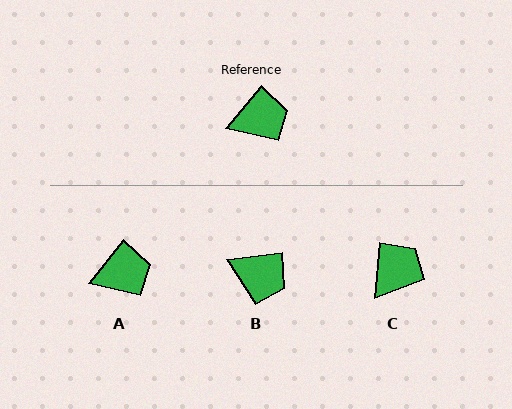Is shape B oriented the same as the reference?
No, it is off by about 44 degrees.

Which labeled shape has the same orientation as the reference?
A.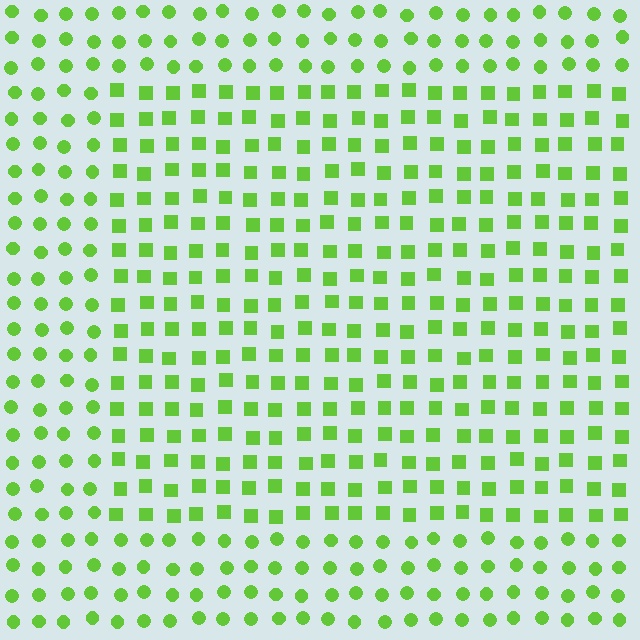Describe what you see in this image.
The image is filled with small lime elements arranged in a uniform grid. A rectangle-shaped region contains squares, while the surrounding area contains circles. The boundary is defined purely by the change in element shape.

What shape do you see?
I see a rectangle.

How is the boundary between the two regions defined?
The boundary is defined by a change in element shape: squares inside vs. circles outside. All elements share the same color and spacing.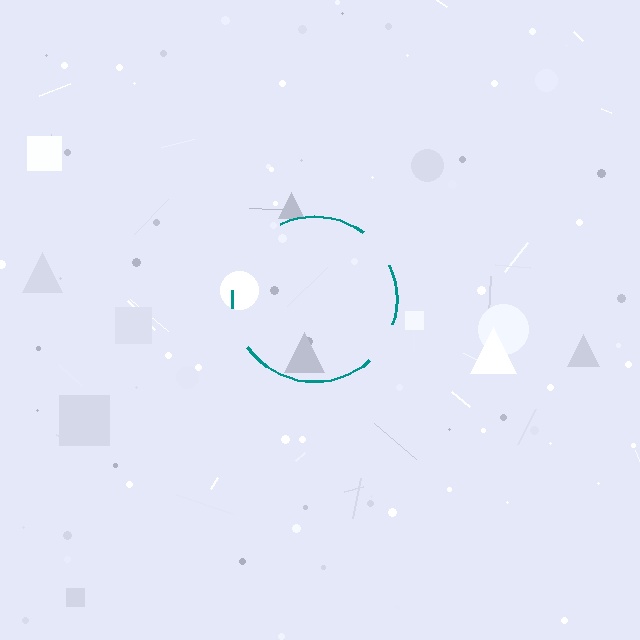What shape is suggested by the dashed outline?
The dashed outline suggests a circle.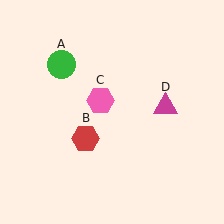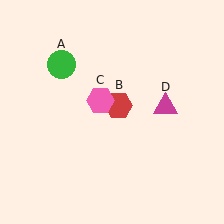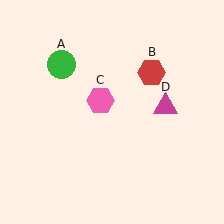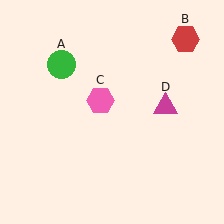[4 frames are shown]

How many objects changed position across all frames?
1 object changed position: red hexagon (object B).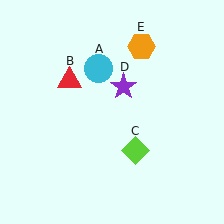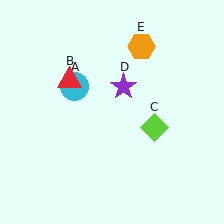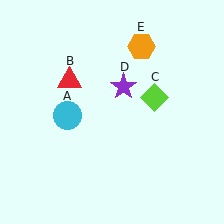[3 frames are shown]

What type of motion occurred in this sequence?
The cyan circle (object A), lime diamond (object C) rotated counterclockwise around the center of the scene.